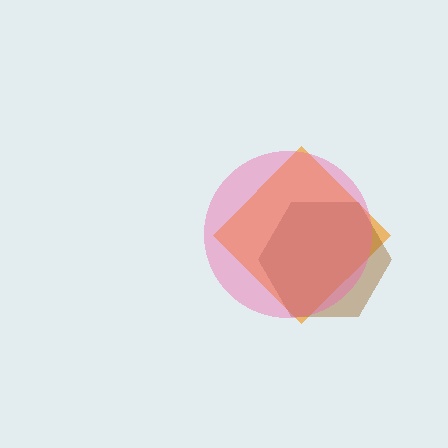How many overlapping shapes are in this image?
There are 3 overlapping shapes in the image.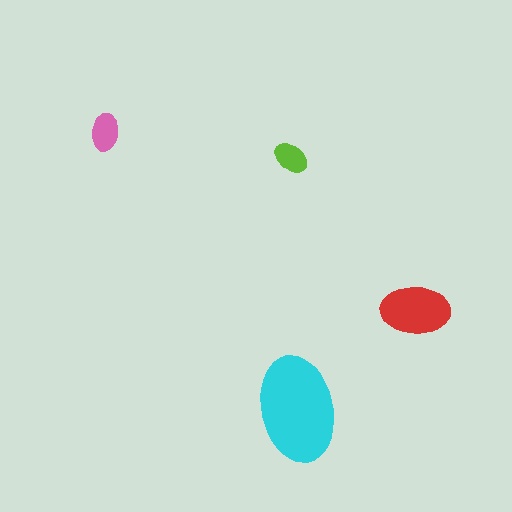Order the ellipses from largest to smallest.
the cyan one, the red one, the pink one, the lime one.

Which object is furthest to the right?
The red ellipse is rightmost.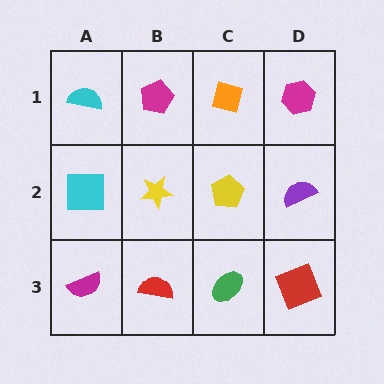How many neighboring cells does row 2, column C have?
4.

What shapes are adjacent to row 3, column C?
A yellow pentagon (row 2, column C), a red semicircle (row 3, column B), a red square (row 3, column D).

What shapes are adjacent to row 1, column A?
A cyan square (row 2, column A), a magenta pentagon (row 1, column B).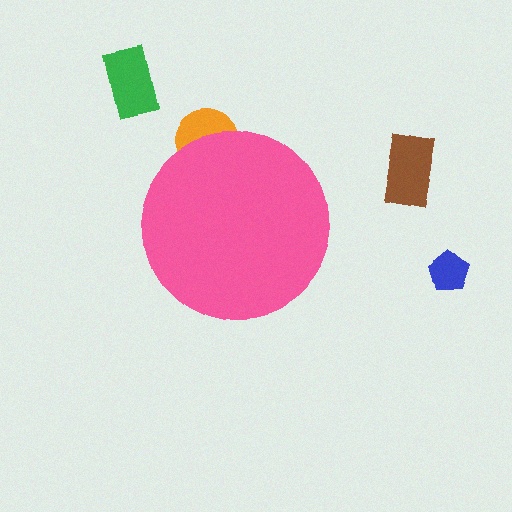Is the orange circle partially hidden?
Yes, the orange circle is partially hidden behind the pink circle.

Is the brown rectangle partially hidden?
No, the brown rectangle is fully visible.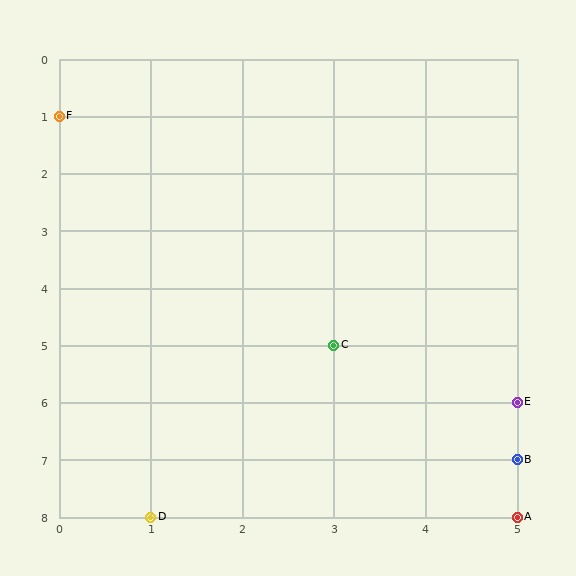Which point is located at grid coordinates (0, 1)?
Point F is at (0, 1).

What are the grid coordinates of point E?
Point E is at grid coordinates (5, 6).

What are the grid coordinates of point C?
Point C is at grid coordinates (3, 5).